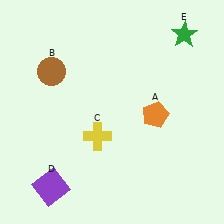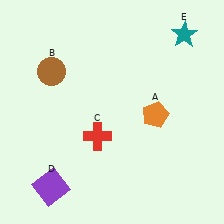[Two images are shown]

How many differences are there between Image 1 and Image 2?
There are 2 differences between the two images.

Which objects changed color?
C changed from yellow to red. E changed from green to teal.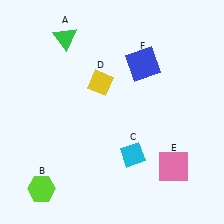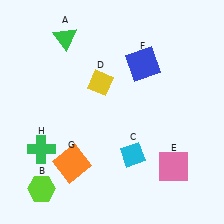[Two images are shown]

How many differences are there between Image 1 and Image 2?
There are 2 differences between the two images.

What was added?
An orange square (G), a green cross (H) were added in Image 2.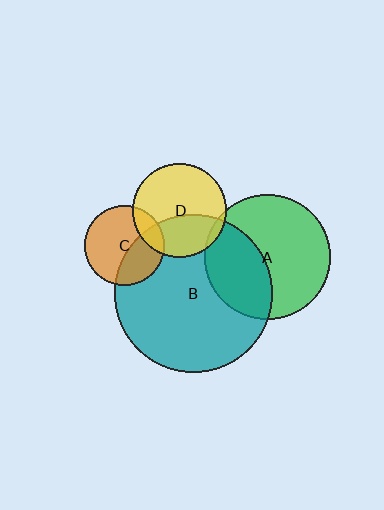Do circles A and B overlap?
Yes.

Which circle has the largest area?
Circle B (teal).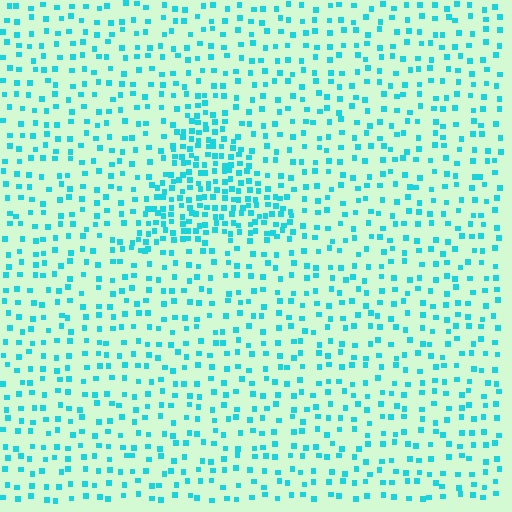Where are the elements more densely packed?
The elements are more densely packed inside the triangle boundary.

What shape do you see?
I see a triangle.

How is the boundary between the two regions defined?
The boundary is defined by a change in element density (approximately 2.3x ratio). All elements are the same color, size, and shape.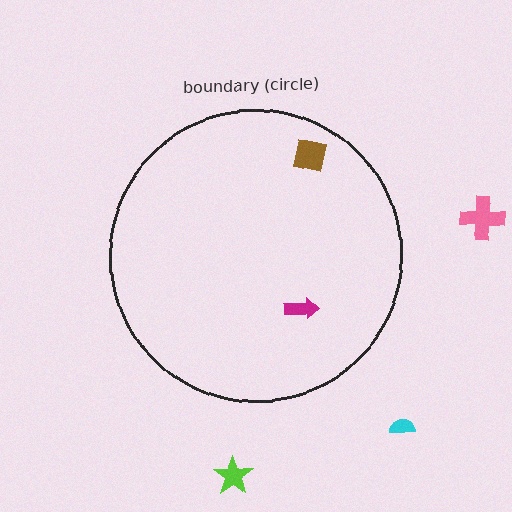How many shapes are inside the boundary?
2 inside, 3 outside.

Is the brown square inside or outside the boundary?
Inside.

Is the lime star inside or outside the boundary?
Outside.